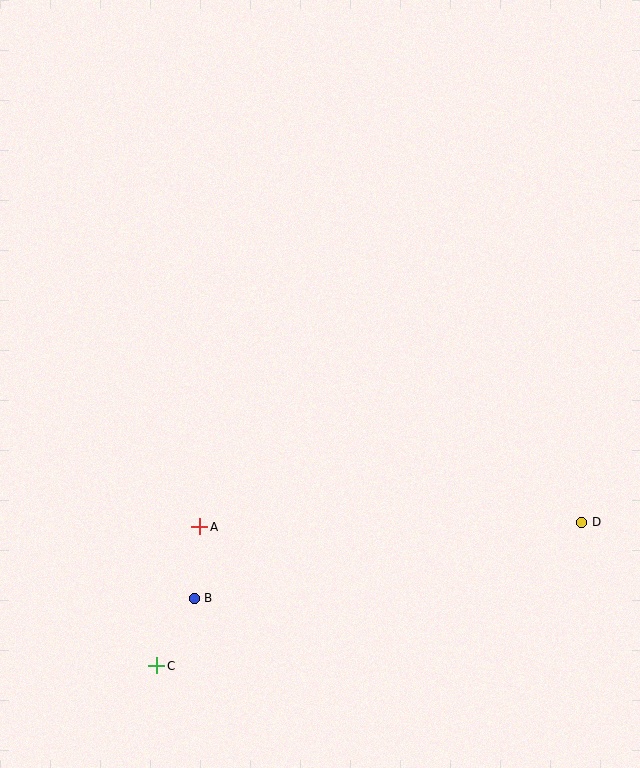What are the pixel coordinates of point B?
Point B is at (194, 598).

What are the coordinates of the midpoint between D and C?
The midpoint between D and C is at (369, 594).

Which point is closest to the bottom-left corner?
Point C is closest to the bottom-left corner.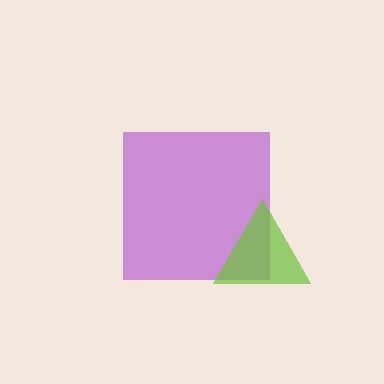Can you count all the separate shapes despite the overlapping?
Yes, there are 2 separate shapes.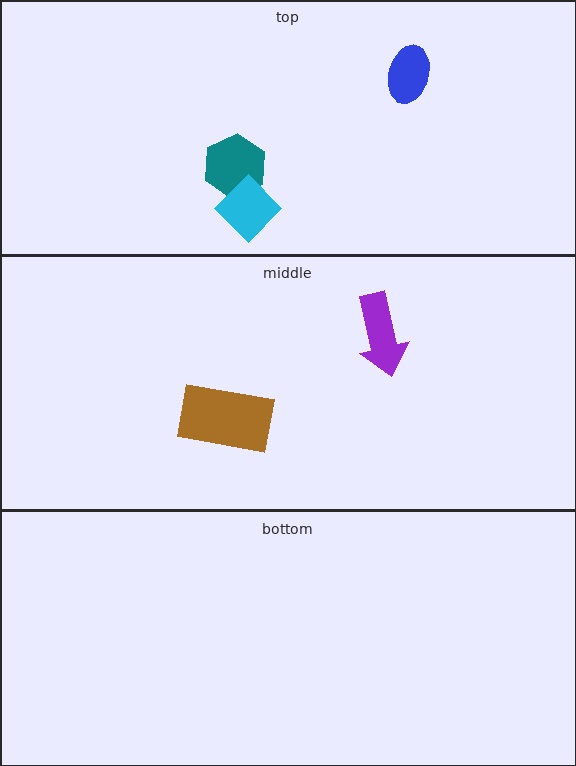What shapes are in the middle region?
The purple arrow, the brown rectangle.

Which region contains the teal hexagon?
The top region.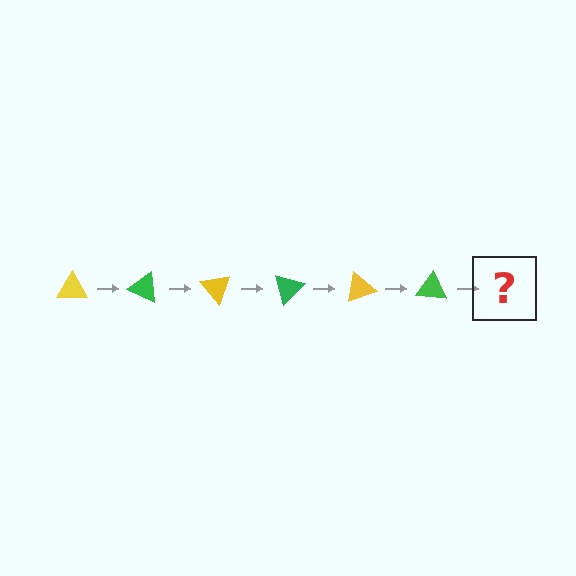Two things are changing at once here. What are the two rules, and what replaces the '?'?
The two rules are that it rotates 25 degrees each step and the color cycles through yellow and green. The '?' should be a yellow triangle, rotated 150 degrees from the start.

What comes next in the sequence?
The next element should be a yellow triangle, rotated 150 degrees from the start.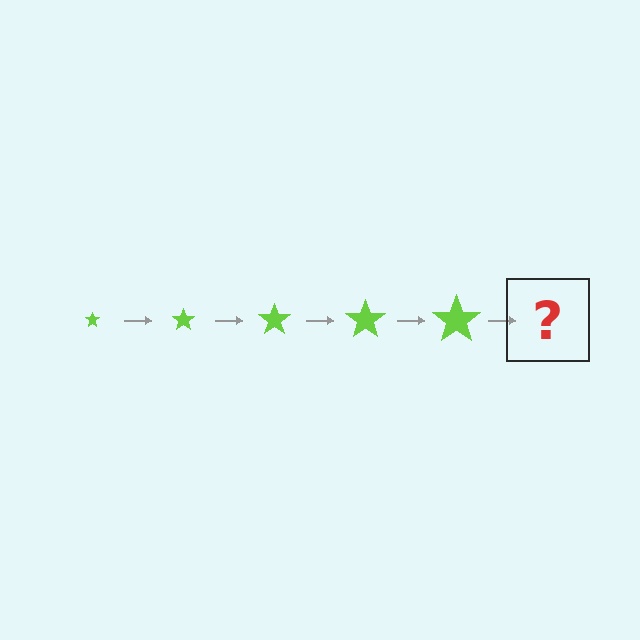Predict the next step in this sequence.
The next step is a lime star, larger than the previous one.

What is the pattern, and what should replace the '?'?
The pattern is that the star gets progressively larger each step. The '?' should be a lime star, larger than the previous one.